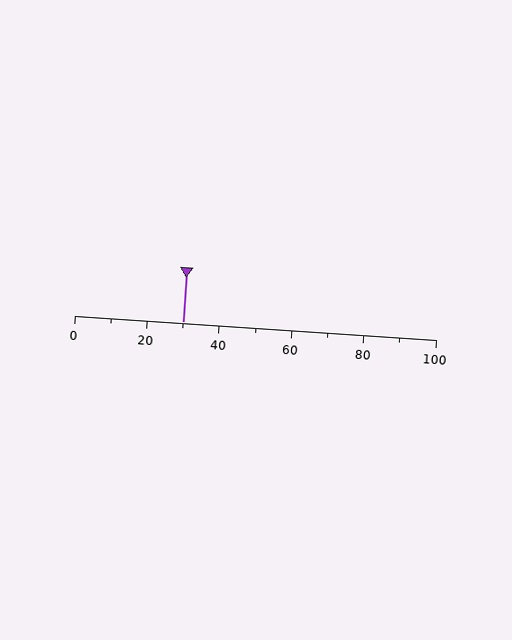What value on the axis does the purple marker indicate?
The marker indicates approximately 30.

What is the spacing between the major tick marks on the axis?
The major ticks are spaced 20 apart.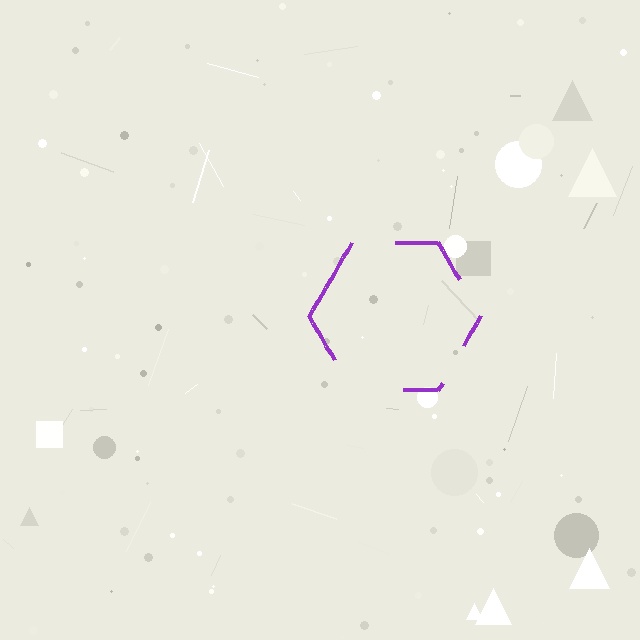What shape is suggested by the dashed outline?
The dashed outline suggests a hexagon.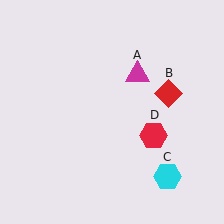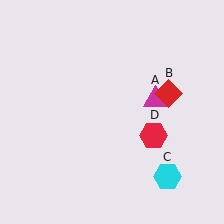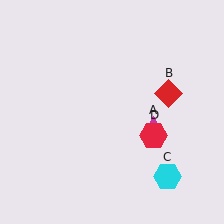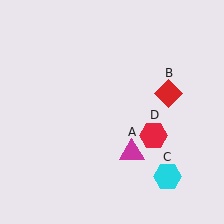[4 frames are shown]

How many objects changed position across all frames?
1 object changed position: magenta triangle (object A).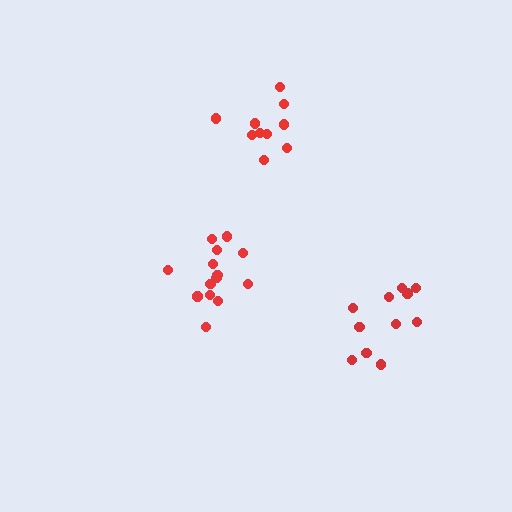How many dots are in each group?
Group 1: 14 dots, Group 2: 10 dots, Group 3: 11 dots (35 total).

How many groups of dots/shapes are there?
There are 3 groups.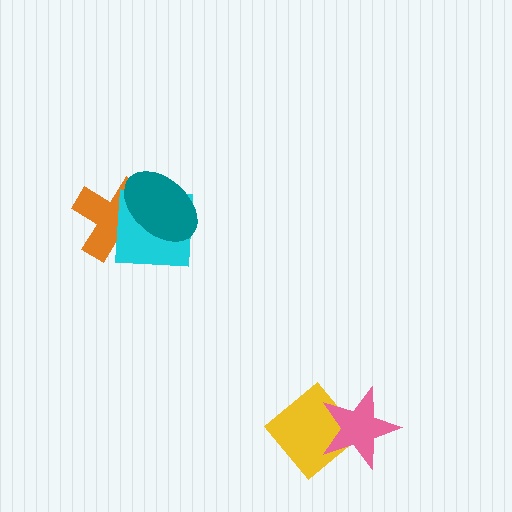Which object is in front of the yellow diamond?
The pink star is in front of the yellow diamond.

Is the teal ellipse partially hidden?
No, no other shape covers it.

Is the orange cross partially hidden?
Yes, it is partially covered by another shape.